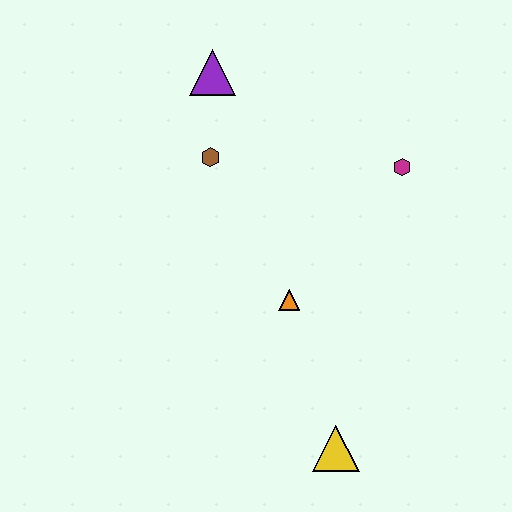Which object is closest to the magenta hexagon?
The orange triangle is closest to the magenta hexagon.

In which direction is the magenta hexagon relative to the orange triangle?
The magenta hexagon is above the orange triangle.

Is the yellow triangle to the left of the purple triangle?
No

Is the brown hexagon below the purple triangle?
Yes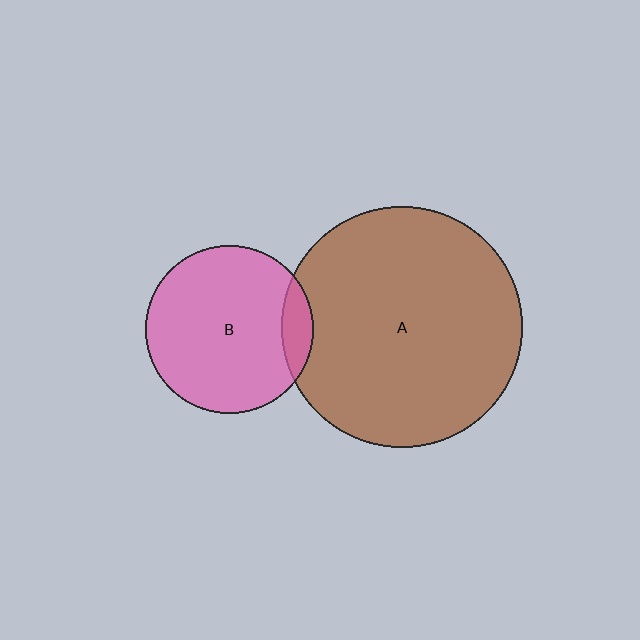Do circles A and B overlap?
Yes.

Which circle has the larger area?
Circle A (brown).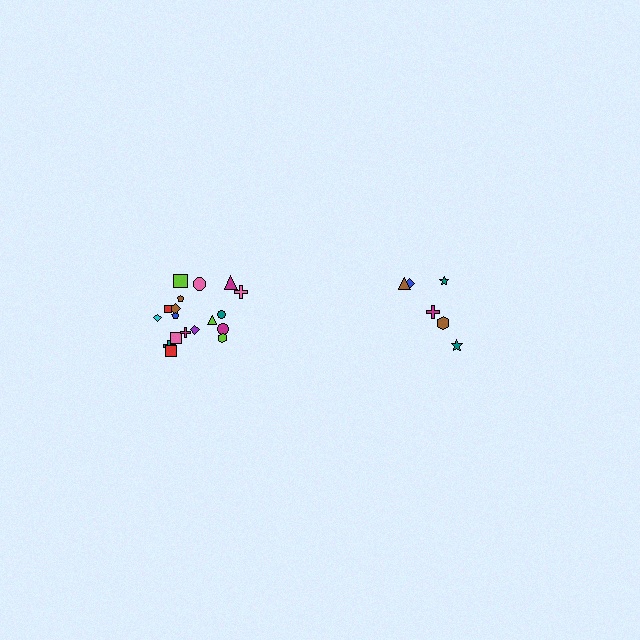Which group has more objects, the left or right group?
The left group.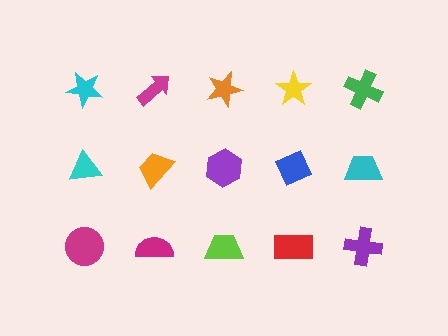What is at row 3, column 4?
A red rectangle.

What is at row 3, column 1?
A magenta circle.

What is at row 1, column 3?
An orange star.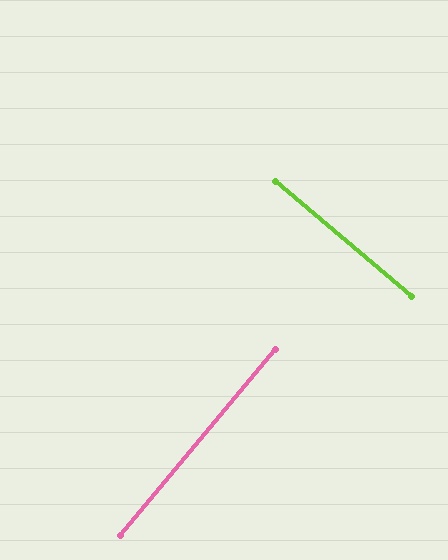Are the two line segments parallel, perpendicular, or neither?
Perpendicular — they meet at approximately 90°.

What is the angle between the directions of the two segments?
Approximately 90 degrees.